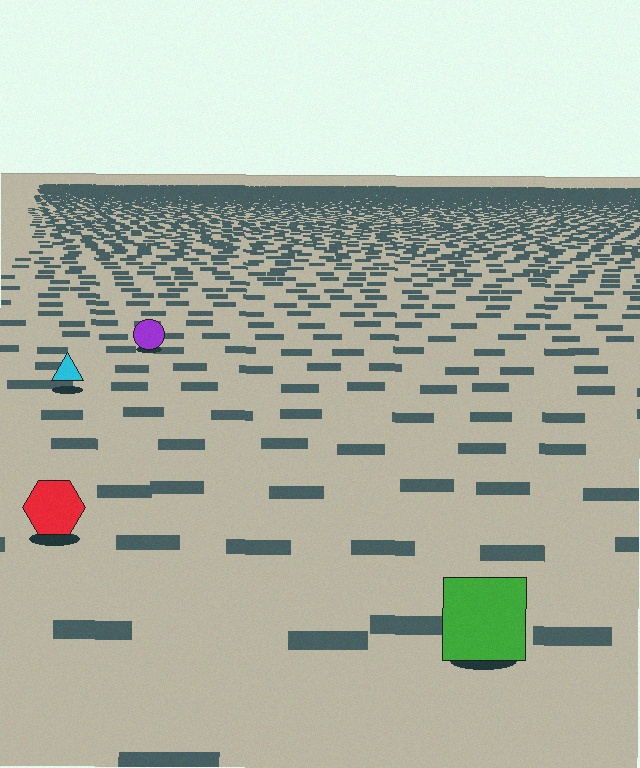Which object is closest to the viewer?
The green square is closest. The texture marks near it are larger and more spread out.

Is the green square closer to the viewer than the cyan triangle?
Yes. The green square is closer — you can tell from the texture gradient: the ground texture is coarser near it.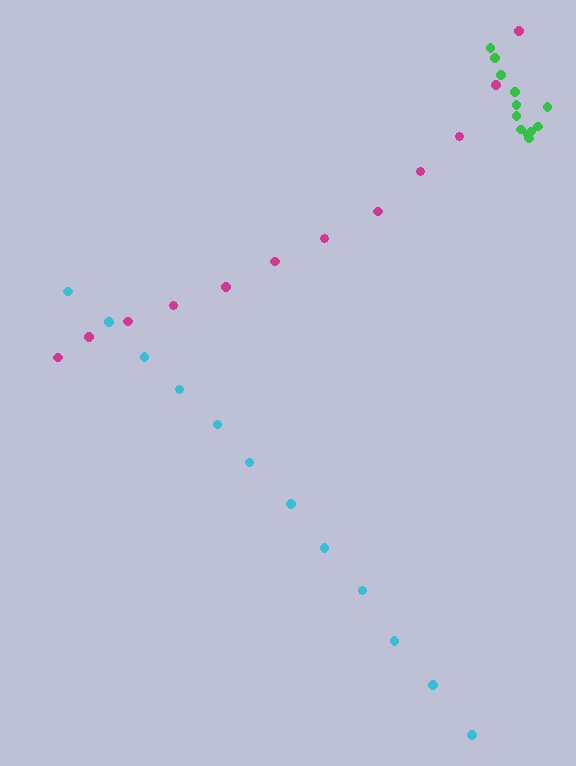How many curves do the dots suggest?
There are 3 distinct paths.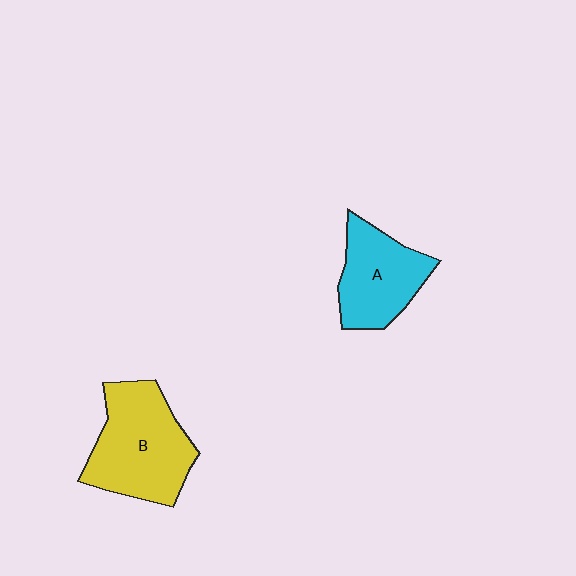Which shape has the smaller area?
Shape A (cyan).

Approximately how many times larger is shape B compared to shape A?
Approximately 1.4 times.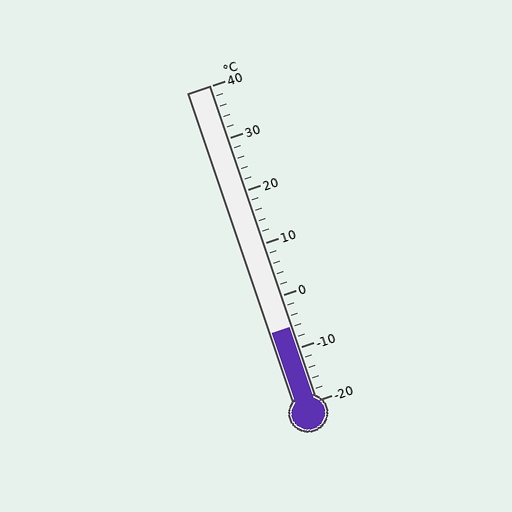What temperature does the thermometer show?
The thermometer shows approximately -6°C.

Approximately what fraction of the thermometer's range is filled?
The thermometer is filled to approximately 25% of its range.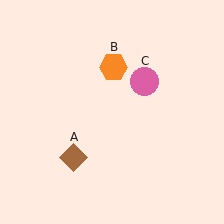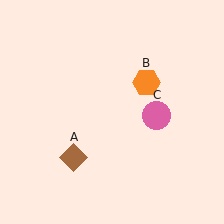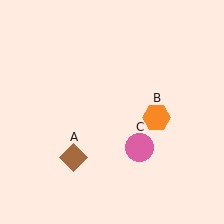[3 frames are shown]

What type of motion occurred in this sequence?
The orange hexagon (object B), pink circle (object C) rotated clockwise around the center of the scene.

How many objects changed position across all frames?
2 objects changed position: orange hexagon (object B), pink circle (object C).